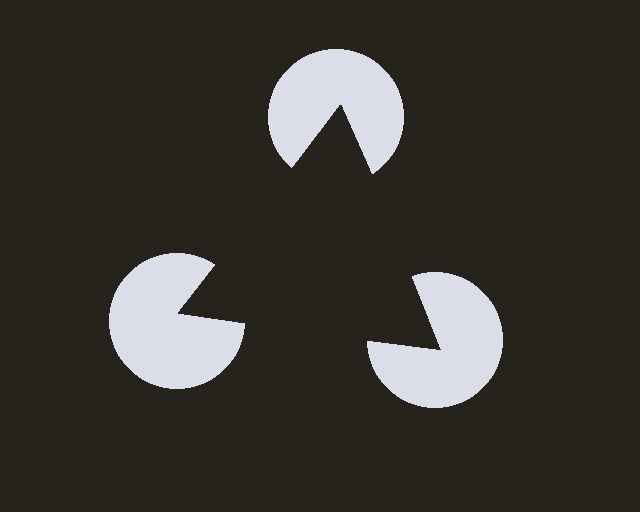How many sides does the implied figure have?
3 sides.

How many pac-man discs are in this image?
There are 3 — one at each vertex of the illusory triangle.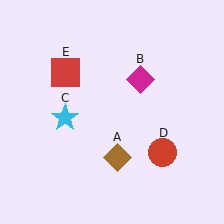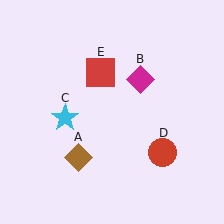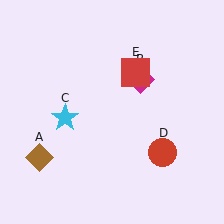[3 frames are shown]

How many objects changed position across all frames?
2 objects changed position: brown diamond (object A), red square (object E).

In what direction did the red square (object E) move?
The red square (object E) moved right.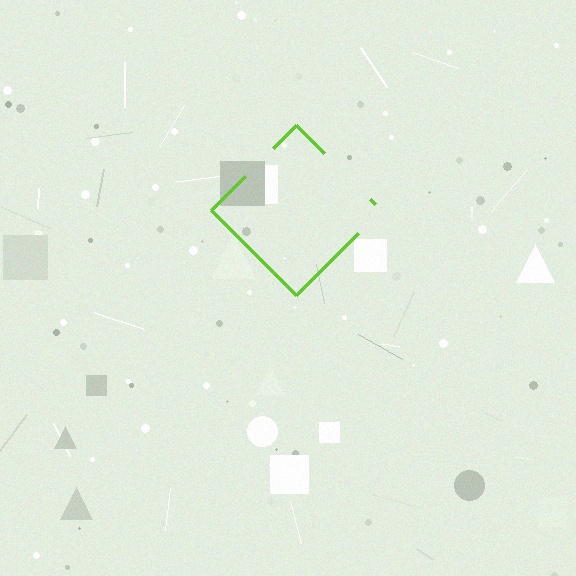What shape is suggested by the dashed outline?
The dashed outline suggests a diamond.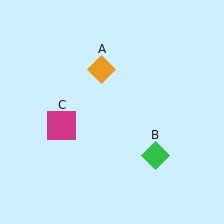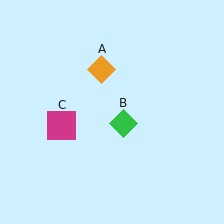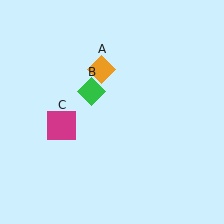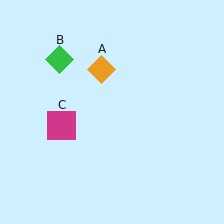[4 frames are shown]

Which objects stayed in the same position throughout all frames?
Orange diamond (object A) and magenta square (object C) remained stationary.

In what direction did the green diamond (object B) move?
The green diamond (object B) moved up and to the left.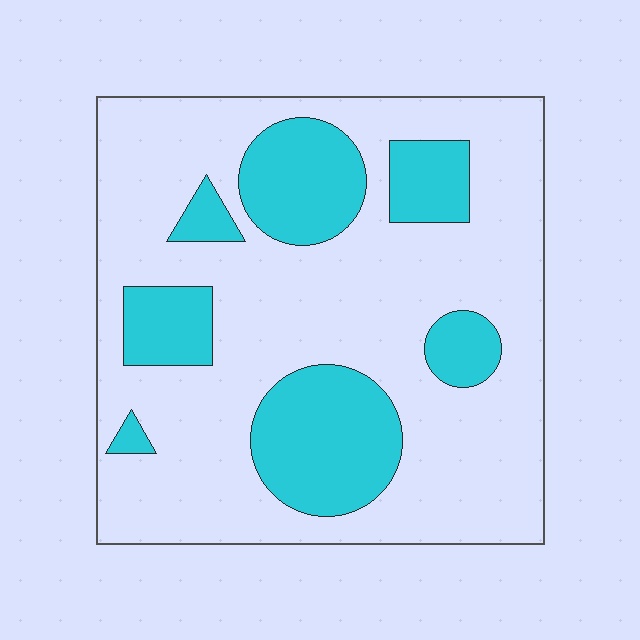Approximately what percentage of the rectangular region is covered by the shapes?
Approximately 25%.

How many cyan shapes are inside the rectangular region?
7.